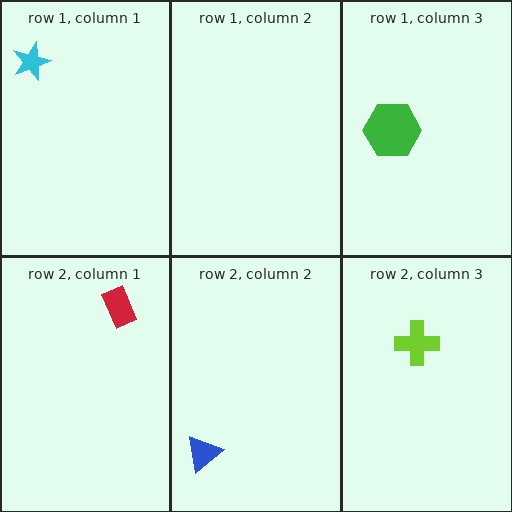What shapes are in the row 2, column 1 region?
The red rectangle.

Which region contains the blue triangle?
The row 2, column 2 region.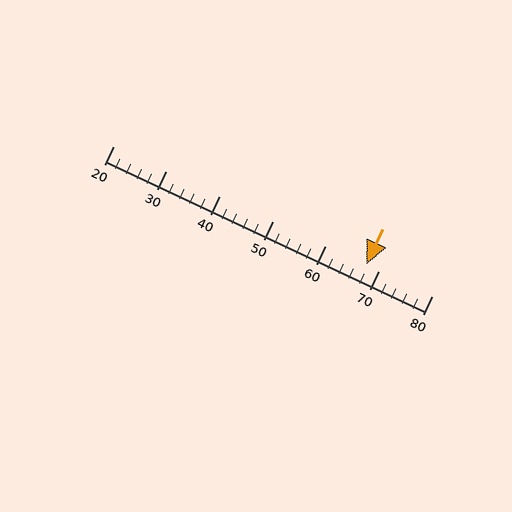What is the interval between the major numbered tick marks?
The major tick marks are spaced 10 units apart.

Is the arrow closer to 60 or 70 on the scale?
The arrow is closer to 70.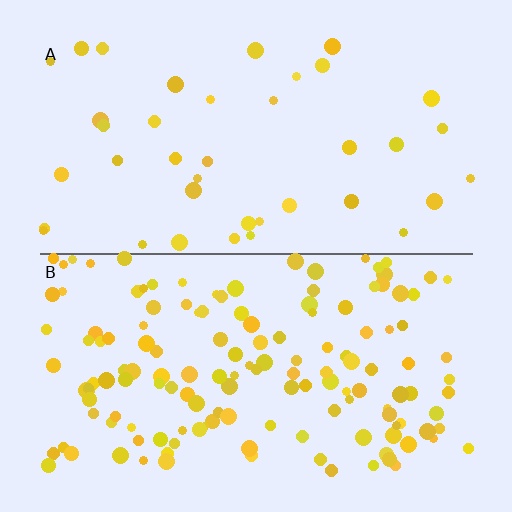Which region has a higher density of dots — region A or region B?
B (the bottom).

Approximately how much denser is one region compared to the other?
Approximately 3.7× — region B over region A.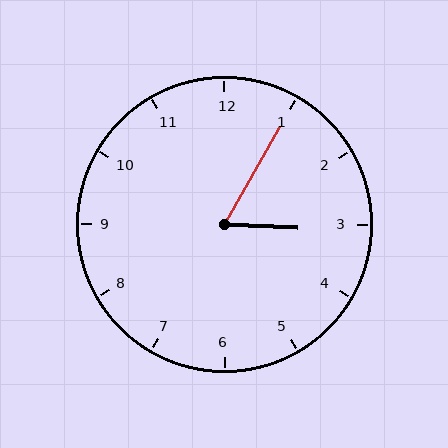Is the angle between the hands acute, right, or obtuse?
It is acute.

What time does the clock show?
3:05.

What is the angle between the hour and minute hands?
Approximately 62 degrees.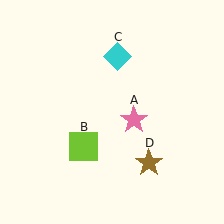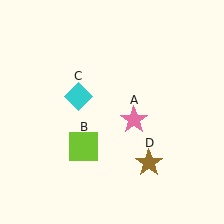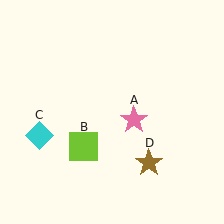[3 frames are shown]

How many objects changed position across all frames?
1 object changed position: cyan diamond (object C).